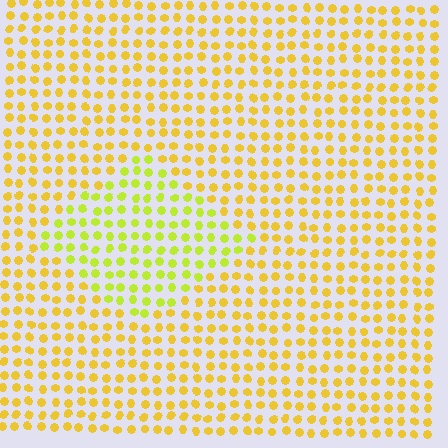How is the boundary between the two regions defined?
The boundary is defined purely by a slight shift in hue (about 28 degrees). Spacing, size, and orientation are identical on both sides.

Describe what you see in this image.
The image is filled with small yellow elements in a uniform arrangement. A diamond-shaped region is visible where the elements are tinted to a slightly different hue, forming a subtle color boundary.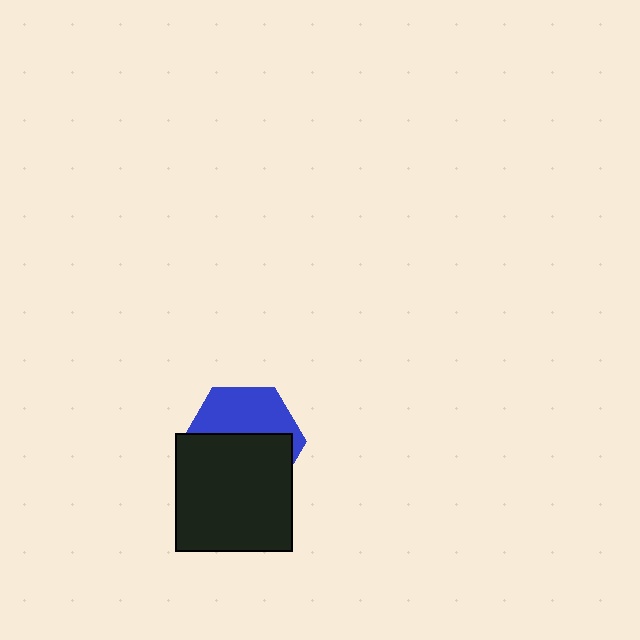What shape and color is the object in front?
The object in front is a black square.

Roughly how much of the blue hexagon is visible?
A small part of it is visible (roughly 43%).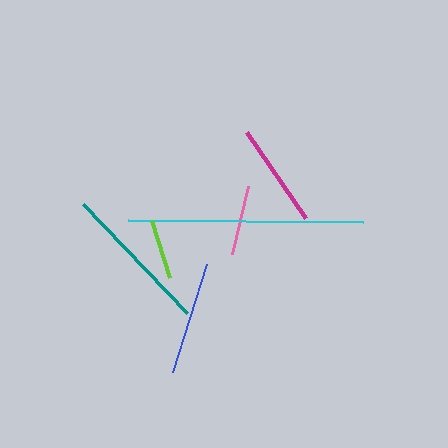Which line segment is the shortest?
The lime line is the shortest at approximately 60 pixels.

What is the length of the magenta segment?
The magenta segment is approximately 105 pixels long.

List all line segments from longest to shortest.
From longest to shortest: cyan, teal, blue, magenta, pink, lime.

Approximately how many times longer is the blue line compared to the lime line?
The blue line is approximately 1.9 times the length of the lime line.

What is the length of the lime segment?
The lime segment is approximately 60 pixels long.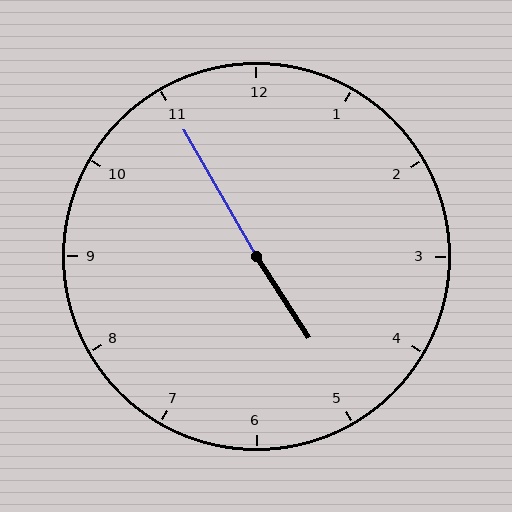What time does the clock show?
4:55.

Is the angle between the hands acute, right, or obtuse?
It is obtuse.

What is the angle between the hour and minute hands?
Approximately 178 degrees.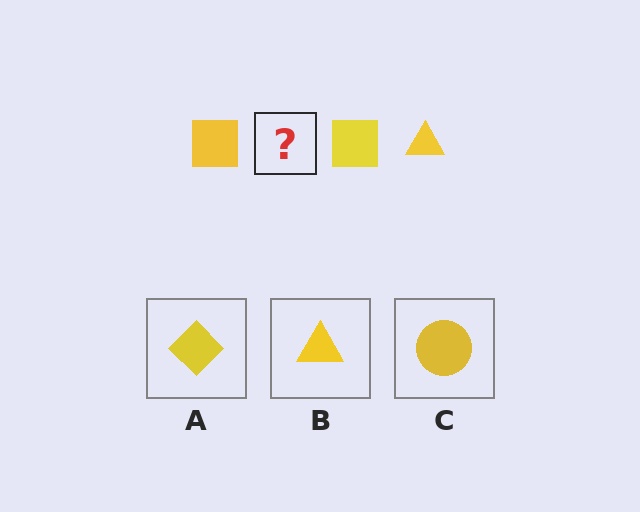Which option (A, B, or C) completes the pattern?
B.